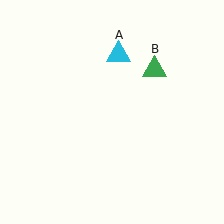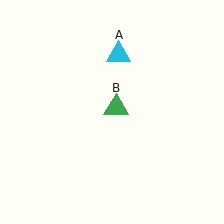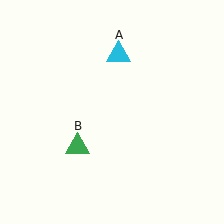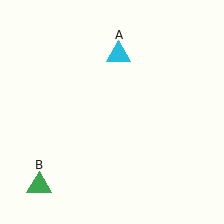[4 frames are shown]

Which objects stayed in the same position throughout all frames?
Cyan triangle (object A) remained stationary.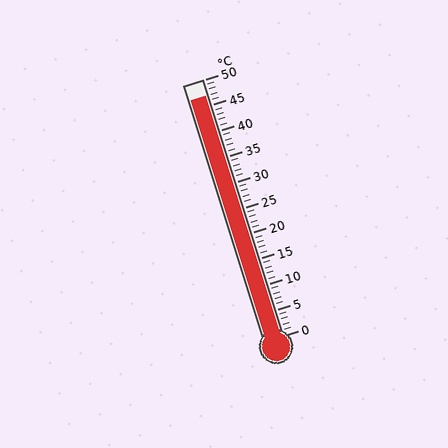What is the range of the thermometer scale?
The thermometer scale ranges from 0°C to 50°C.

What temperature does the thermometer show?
The thermometer shows approximately 47°C.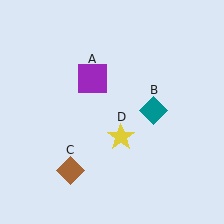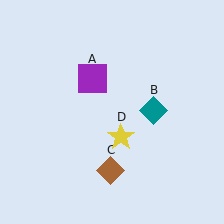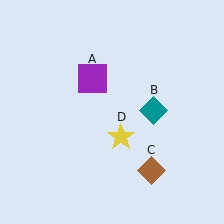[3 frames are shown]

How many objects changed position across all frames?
1 object changed position: brown diamond (object C).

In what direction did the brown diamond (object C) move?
The brown diamond (object C) moved right.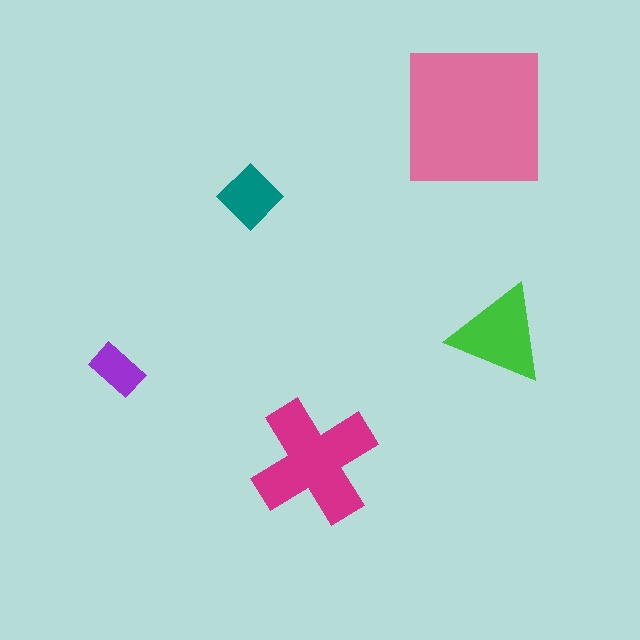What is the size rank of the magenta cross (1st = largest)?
2nd.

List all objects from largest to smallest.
The pink square, the magenta cross, the green triangle, the teal diamond, the purple rectangle.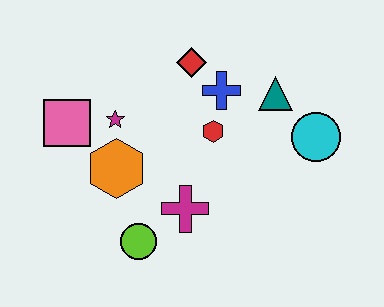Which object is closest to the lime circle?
The magenta cross is closest to the lime circle.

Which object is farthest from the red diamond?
The lime circle is farthest from the red diamond.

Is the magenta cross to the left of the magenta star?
No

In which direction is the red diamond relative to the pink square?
The red diamond is to the right of the pink square.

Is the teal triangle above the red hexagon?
Yes